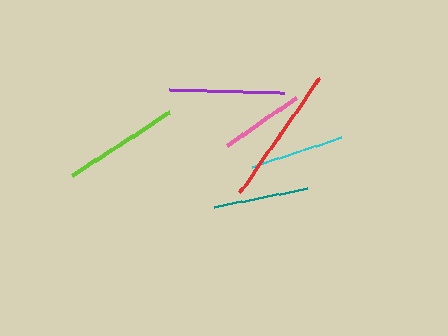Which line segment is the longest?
The red line is the longest at approximately 140 pixels.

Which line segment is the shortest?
The pink line is the shortest at approximately 85 pixels.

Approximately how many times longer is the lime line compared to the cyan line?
The lime line is approximately 1.2 times the length of the cyan line.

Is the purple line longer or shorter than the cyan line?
The purple line is longer than the cyan line.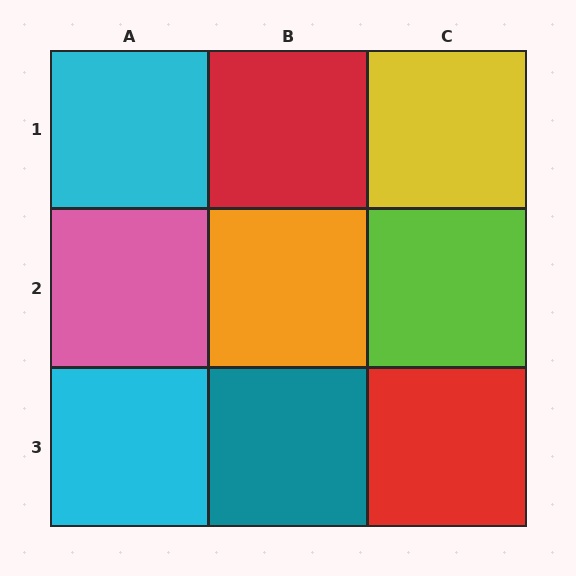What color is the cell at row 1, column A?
Cyan.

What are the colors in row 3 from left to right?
Cyan, teal, red.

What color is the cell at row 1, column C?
Yellow.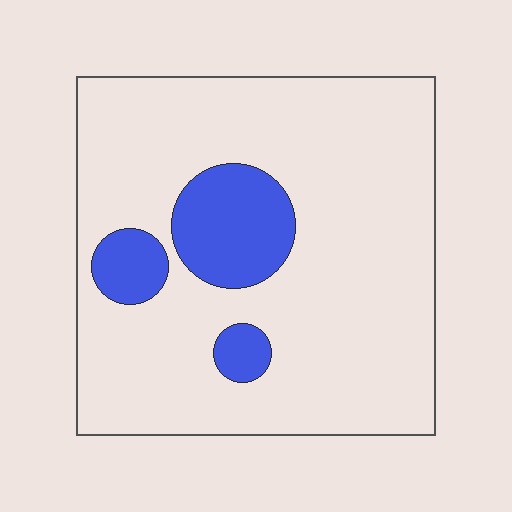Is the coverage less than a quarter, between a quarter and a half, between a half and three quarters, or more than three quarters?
Less than a quarter.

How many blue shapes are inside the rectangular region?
3.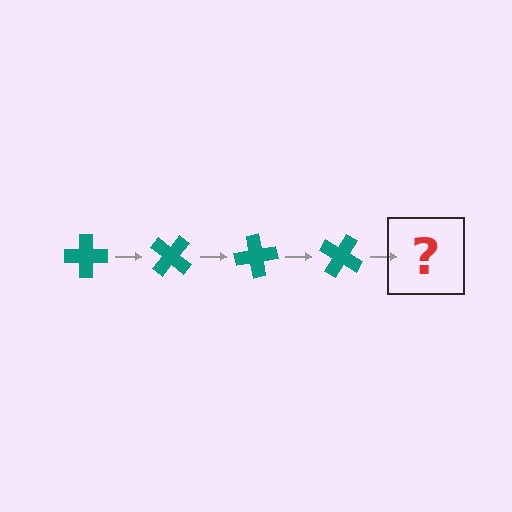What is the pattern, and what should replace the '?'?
The pattern is that the cross rotates 40 degrees each step. The '?' should be a teal cross rotated 160 degrees.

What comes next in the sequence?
The next element should be a teal cross rotated 160 degrees.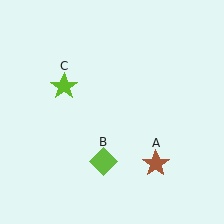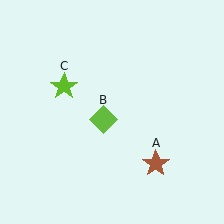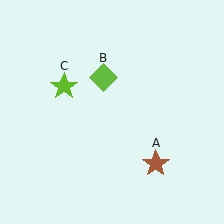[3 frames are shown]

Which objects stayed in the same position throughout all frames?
Brown star (object A) and lime star (object C) remained stationary.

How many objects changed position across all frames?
1 object changed position: lime diamond (object B).